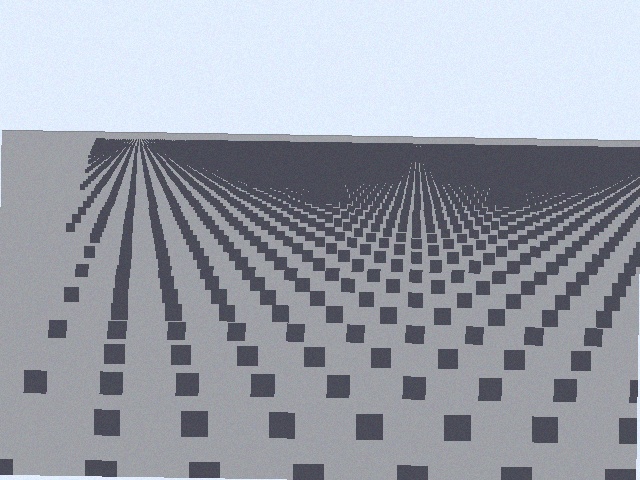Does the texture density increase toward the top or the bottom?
Density increases toward the top.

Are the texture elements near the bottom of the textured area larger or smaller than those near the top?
Larger. Near the bottom, elements are closer to the viewer and appear at a bigger on-screen size.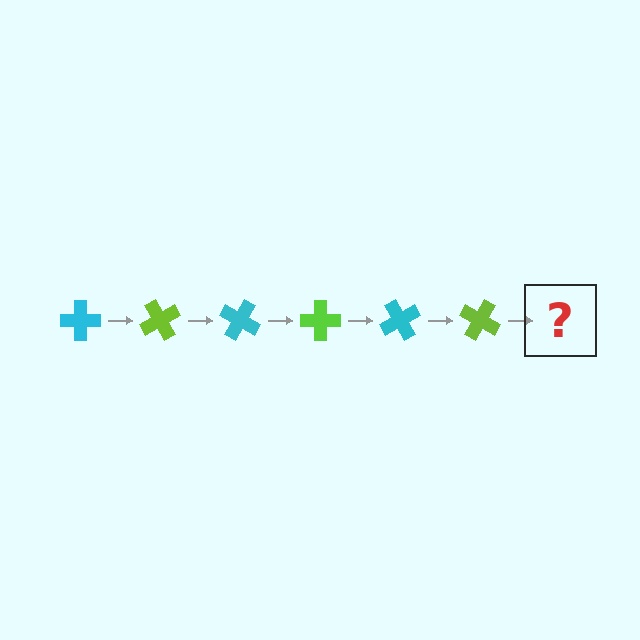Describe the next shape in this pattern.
It should be a cyan cross, rotated 360 degrees from the start.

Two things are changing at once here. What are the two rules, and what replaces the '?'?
The two rules are that it rotates 60 degrees each step and the color cycles through cyan and lime. The '?' should be a cyan cross, rotated 360 degrees from the start.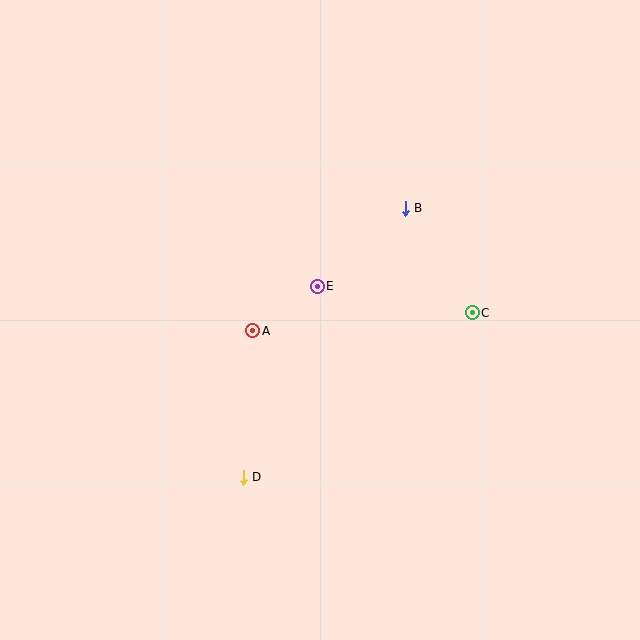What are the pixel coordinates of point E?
Point E is at (317, 286).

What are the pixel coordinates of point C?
Point C is at (472, 313).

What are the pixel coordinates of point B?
Point B is at (405, 208).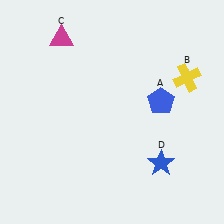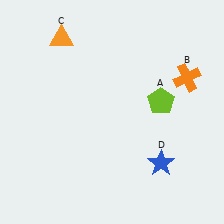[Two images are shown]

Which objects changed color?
A changed from blue to lime. B changed from yellow to orange. C changed from magenta to orange.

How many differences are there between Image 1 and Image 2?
There are 3 differences between the two images.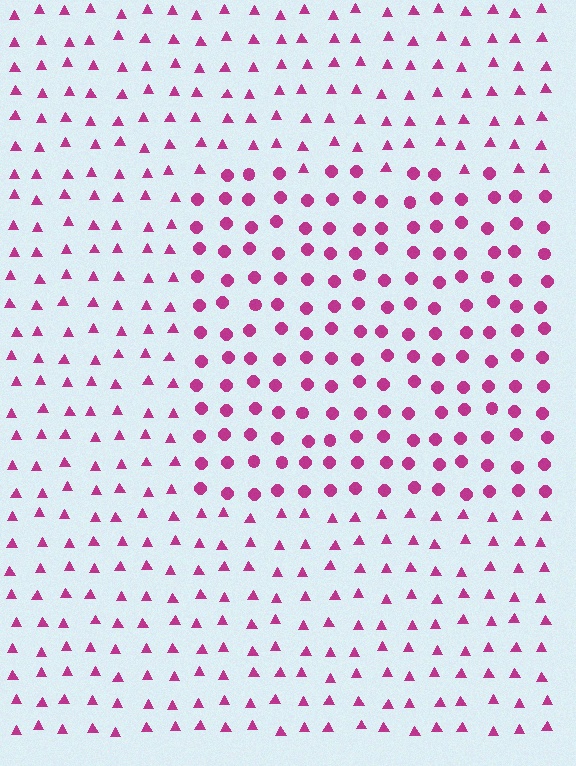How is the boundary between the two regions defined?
The boundary is defined by a change in element shape: circles inside vs. triangles outside. All elements share the same color and spacing.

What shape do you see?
I see a rectangle.